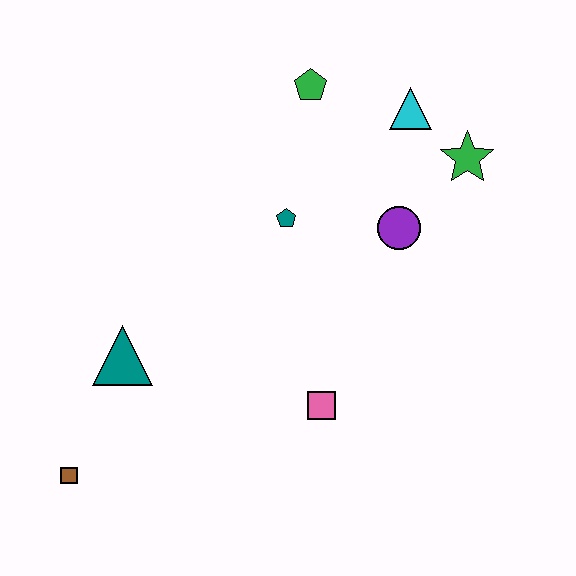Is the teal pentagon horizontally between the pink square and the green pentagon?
No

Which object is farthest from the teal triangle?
The green star is farthest from the teal triangle.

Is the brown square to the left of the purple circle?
Yes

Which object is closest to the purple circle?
The green star is closest to the purple circle.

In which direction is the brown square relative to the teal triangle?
The brown square is below the teal triangle.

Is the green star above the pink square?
Yes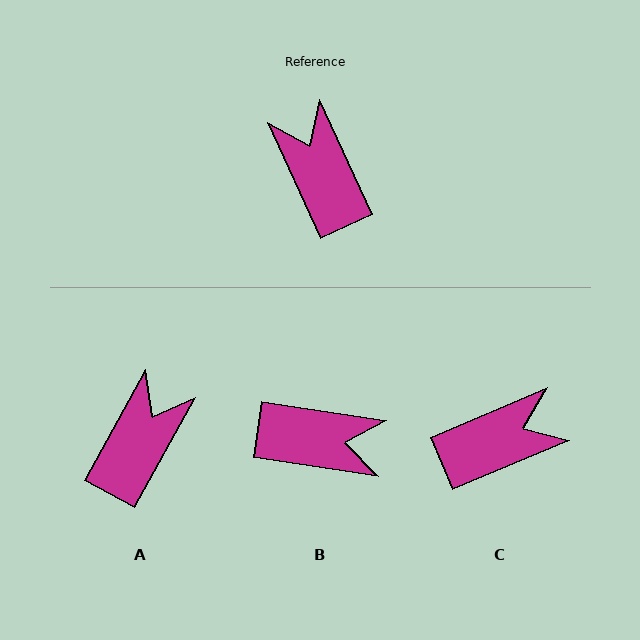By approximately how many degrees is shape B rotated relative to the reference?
Approximately 123 degrees clockwise.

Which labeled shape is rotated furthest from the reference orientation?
B, about 123 degrees away.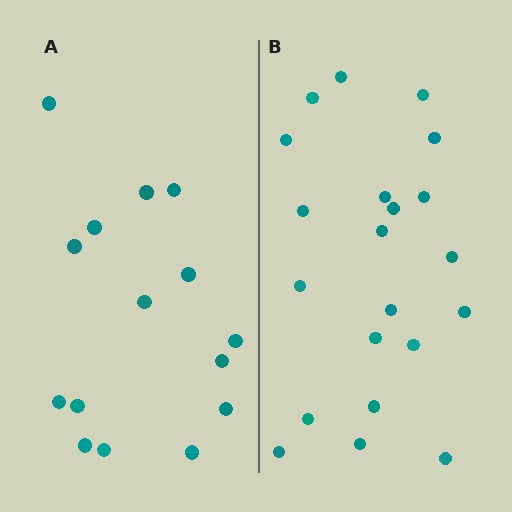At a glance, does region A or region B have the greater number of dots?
Region B (the right region) has more dots.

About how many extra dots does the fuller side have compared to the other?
Region B has about 6 more dots than region A.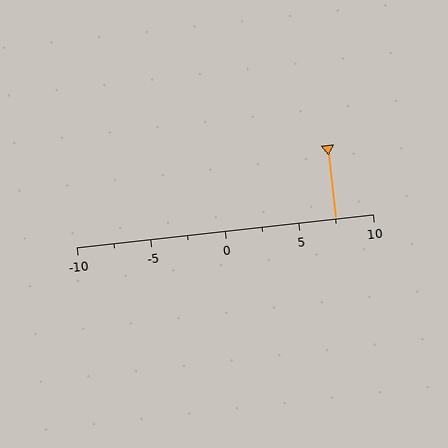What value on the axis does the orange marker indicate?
The marker indicates approximately 7.5.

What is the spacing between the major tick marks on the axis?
The major ticks are spaced 5 apart.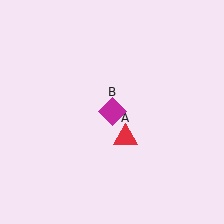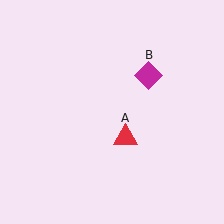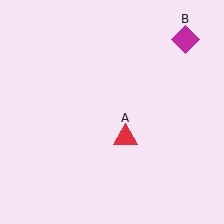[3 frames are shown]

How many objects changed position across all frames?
1 object changed position: magenta diamond (object B).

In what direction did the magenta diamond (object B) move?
The magenta diamond (object B) moved up and to the right.